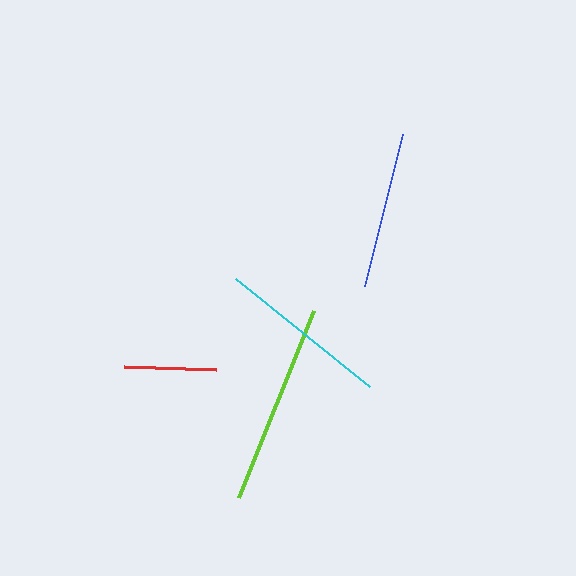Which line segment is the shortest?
The red line is the shortest at approximately 91 pixels.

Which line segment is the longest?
The lime line is the longest at approximately 202 pixels.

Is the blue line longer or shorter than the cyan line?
The cyan line is longer than the blue line.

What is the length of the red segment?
The red segment is approximately 91 pixels long.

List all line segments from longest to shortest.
From longest to shortest: lime, cyan, blue, red.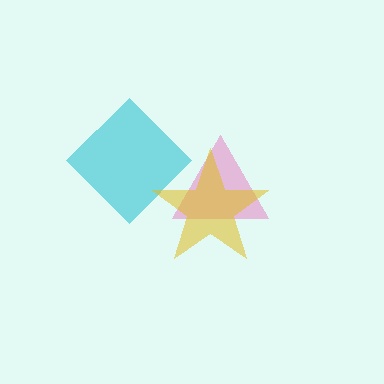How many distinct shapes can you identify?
There are 3 distinct shapes: a cyan diamond, a pink triangle, a yellow star.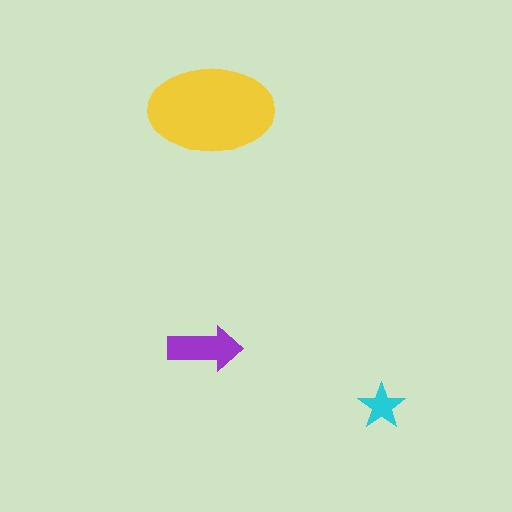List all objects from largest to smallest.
The yellow ellipse, the purple arrow, the cyan star.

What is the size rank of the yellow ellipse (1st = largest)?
1st.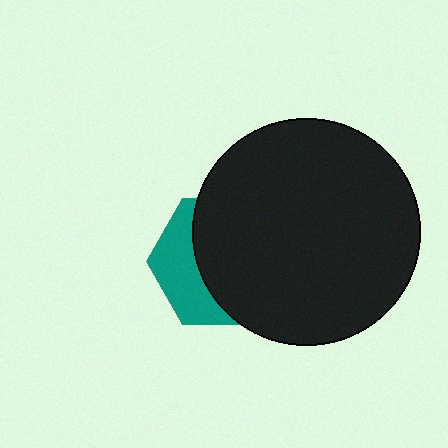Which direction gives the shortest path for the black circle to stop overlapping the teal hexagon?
Moving right gives the shortest separation.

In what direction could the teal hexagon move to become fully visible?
The teal hexagon could move left. That would shift it out from behind the black circle entirely.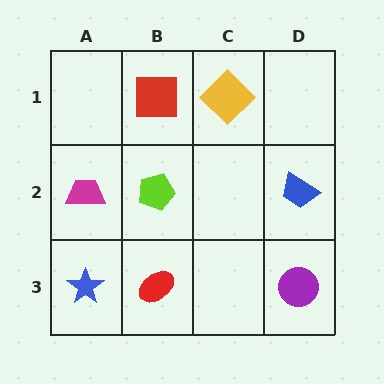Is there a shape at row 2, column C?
No, that cell is empty.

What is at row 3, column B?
A red ellipse.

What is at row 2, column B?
A lime pentagon.